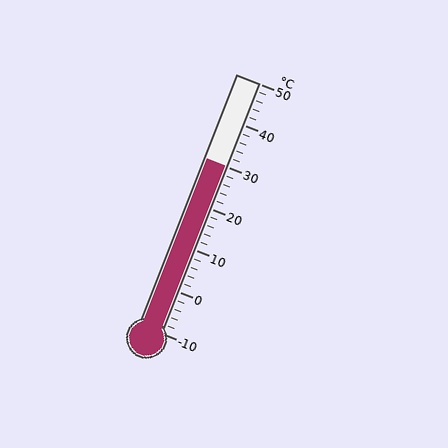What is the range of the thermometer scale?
The thermometer scale ranges from -10°C to 50°C.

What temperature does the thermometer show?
The thermometer shows approximately 30°C.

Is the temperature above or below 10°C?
The temperature is above 10°C.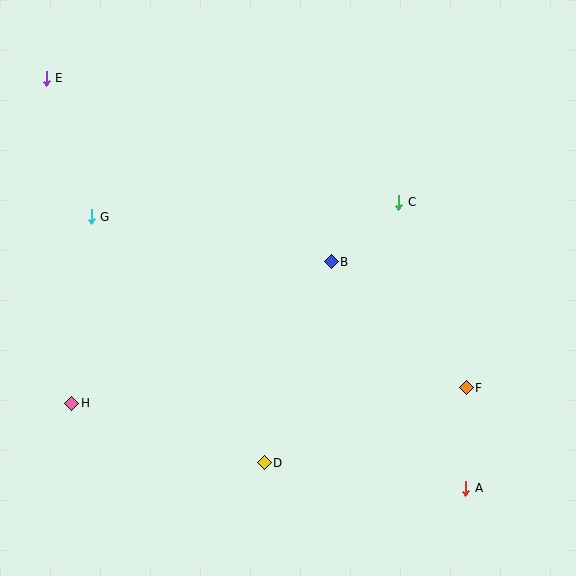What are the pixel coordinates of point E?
Point E is at (46, 78).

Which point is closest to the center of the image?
Point B at (331, 262) is closest to the center.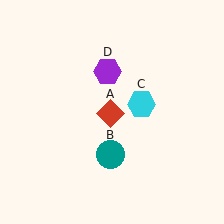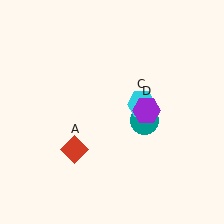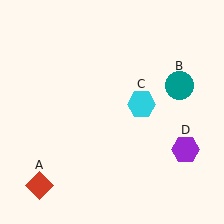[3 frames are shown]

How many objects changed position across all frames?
3 objects changed position: red diamond (object A), teal circle (object B), purple hexagon (object D).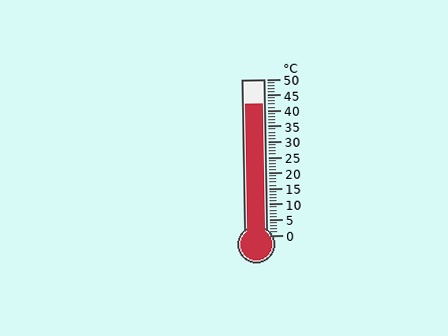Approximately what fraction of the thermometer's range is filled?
The thermometer is filled to approximately 85% of its range.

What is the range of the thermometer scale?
The thermometer scale ranges from 0°C to 50°C.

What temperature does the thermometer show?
The thermometer shows approximately 42°C.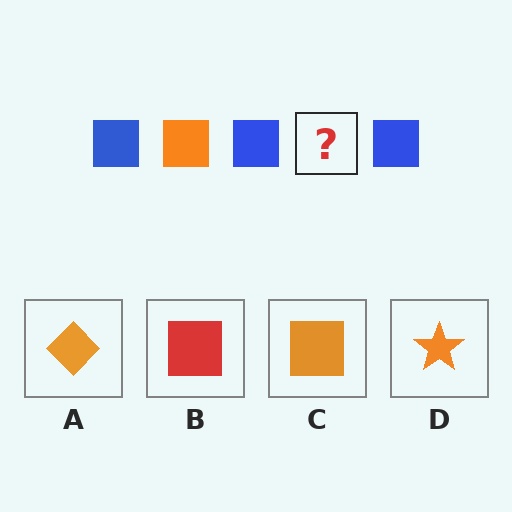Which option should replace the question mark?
Option C.